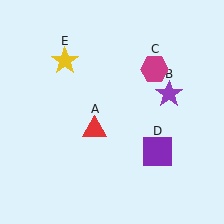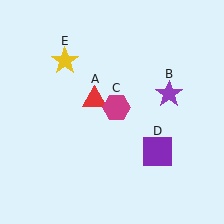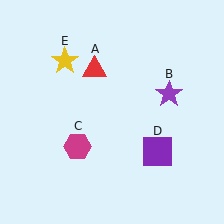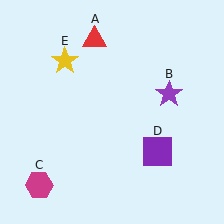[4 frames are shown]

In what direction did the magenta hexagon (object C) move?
The magenta hexagon (object C) moved down and to the left.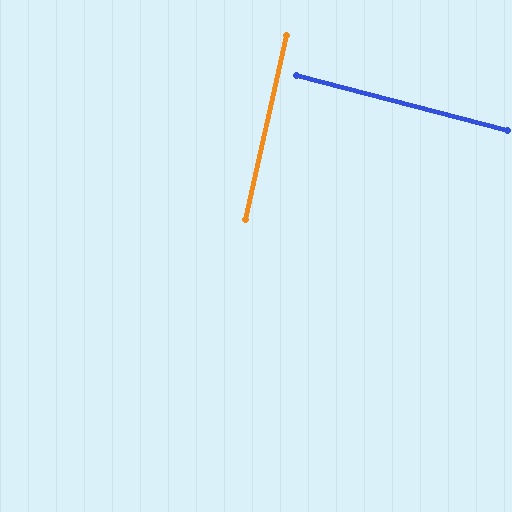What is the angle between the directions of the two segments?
Approximately 88 degrees.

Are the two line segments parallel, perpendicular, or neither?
Perpendicular — they meet at approximately 88°.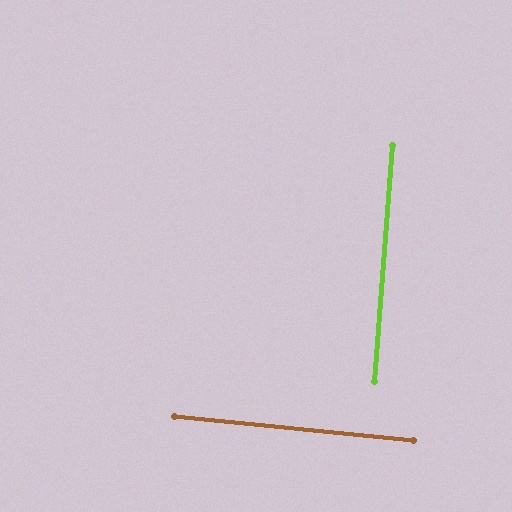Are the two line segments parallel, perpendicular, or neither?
Perpendicular — they meet at approximately 89°.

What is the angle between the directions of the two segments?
Approximately 89 degrees.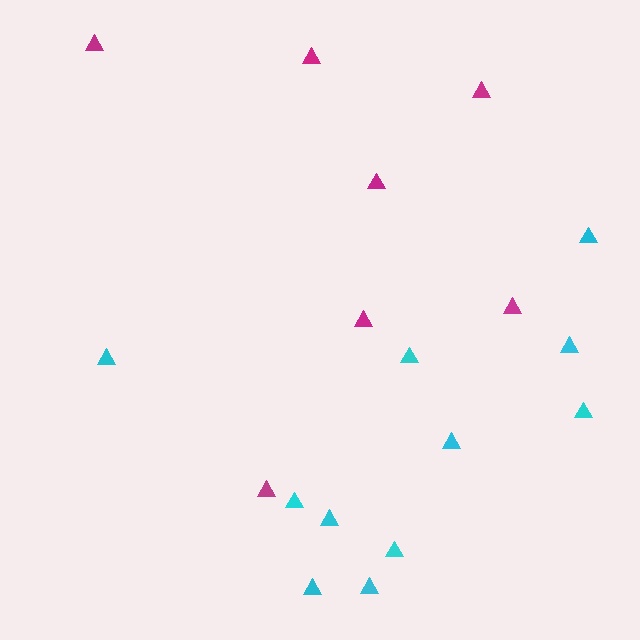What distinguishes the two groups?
There are 2 groups: one group of cyan triangles (11) and one group of magenta triangles (7).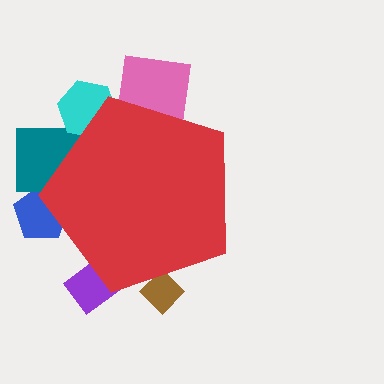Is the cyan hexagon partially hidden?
Yes, the cyan hexagon is partially hidden behind the red pentagon.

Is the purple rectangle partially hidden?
Yes, the purple rectangle is partially hidden behind the red pentagon.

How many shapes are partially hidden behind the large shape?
6 shapes are partially hidden.